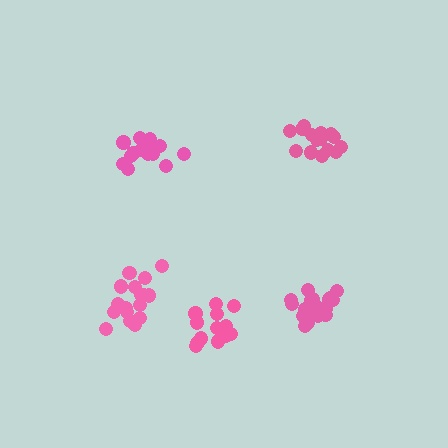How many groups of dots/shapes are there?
There are 5 groups.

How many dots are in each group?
Group 1: 15 dots, Group 2: 16 dots, Group 3: 17 dots, Group 4: 15 dots, Group 5: 19 dots (82 total).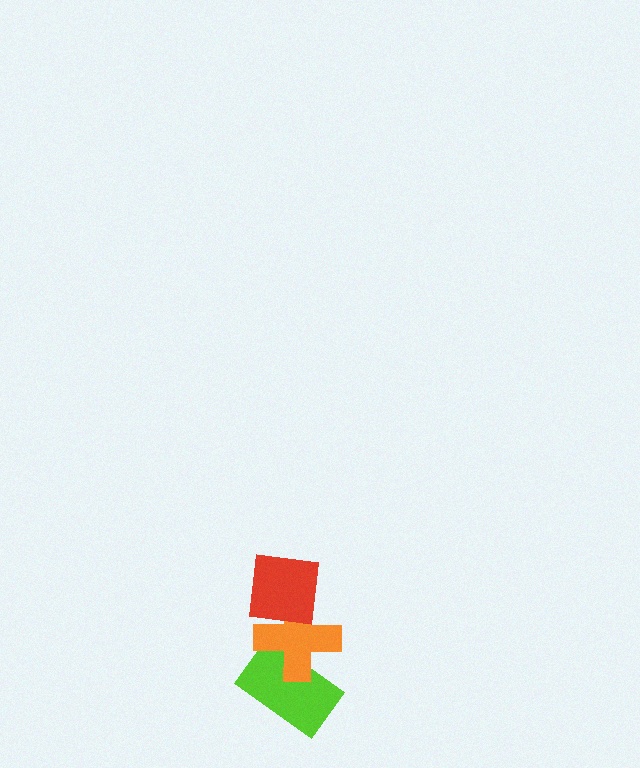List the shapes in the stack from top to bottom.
From top to bottom: the red square, the orange cross, the lime rectangle.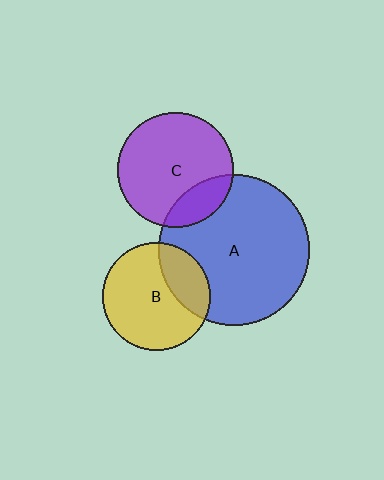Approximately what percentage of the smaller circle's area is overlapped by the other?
Approximately 20%.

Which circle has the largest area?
Circle A (blue).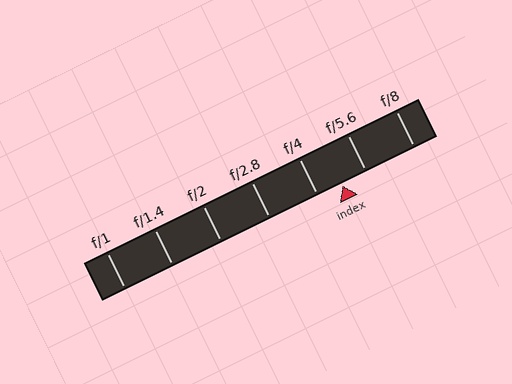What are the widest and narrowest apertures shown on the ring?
The widest aperture shown is f/1 and the narrowest is f/8.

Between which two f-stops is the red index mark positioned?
The index mark is between f/4 and f/5.6.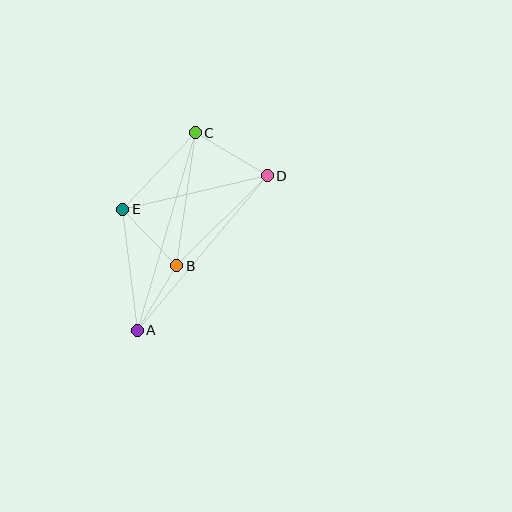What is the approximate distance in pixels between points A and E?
The distance between A and E is approximately 122 pixels.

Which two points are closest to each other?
Points A and B are closest to each other.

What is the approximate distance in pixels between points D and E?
The distance between D and E is approximately 149 pixels.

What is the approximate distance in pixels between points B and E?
The distance between B and E is approximately 78 pixels.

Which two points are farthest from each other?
Points A and C are farthest from each other.